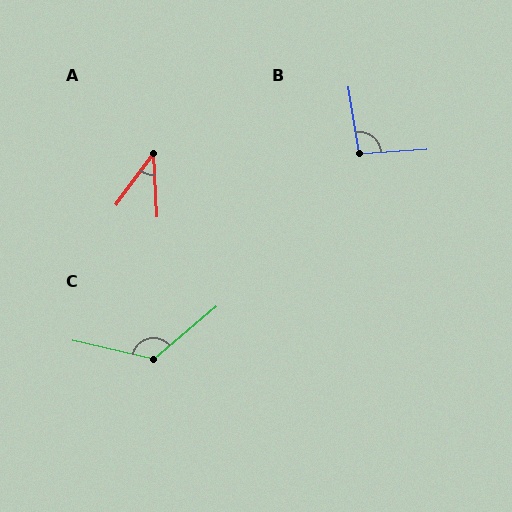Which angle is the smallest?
A, at approximately 40 degrees.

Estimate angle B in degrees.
Approximately 95 degrees.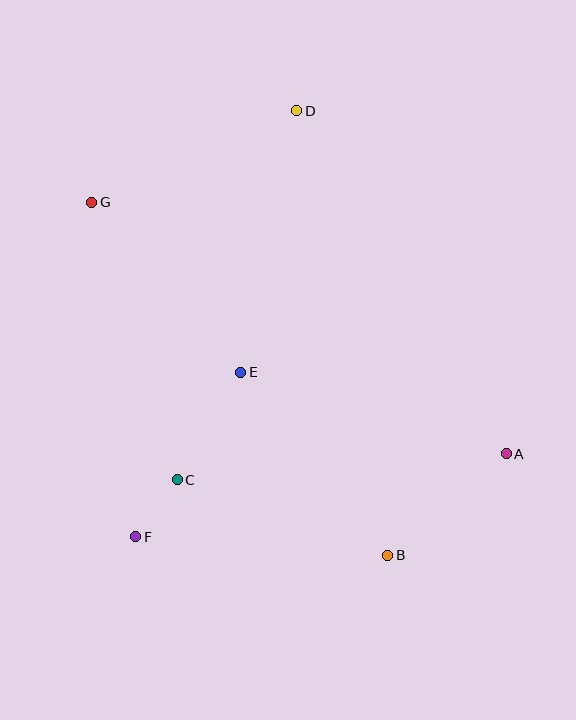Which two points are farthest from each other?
Points A and G are farthest from each other.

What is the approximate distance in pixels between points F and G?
The distance between F and G is approximately 337 pixels.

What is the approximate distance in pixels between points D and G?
The distance between D and G is approximately 225 pixels.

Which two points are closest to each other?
Points C and F are closest to each other.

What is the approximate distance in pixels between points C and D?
The distance between C and D is approximately 388 pixels.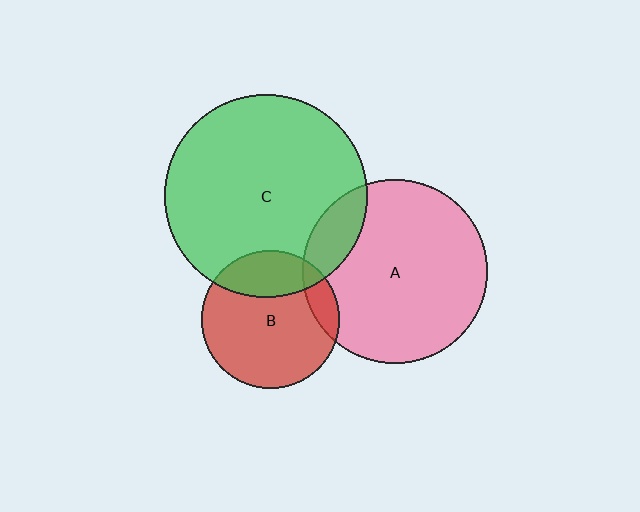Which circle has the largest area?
Circle C (green).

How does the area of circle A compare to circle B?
Approximately 1.8 times.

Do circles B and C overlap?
Yes.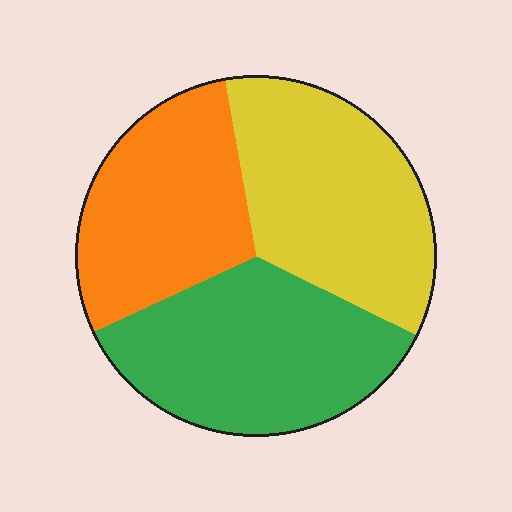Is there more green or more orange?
Green.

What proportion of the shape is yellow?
Yellow takes up about one third (1/3) of the shape.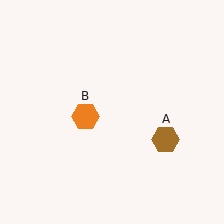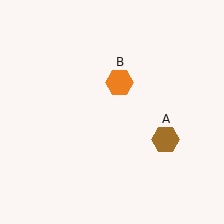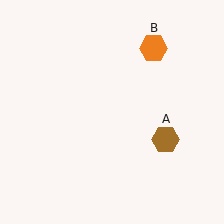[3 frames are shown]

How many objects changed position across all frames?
1 object changed position: orange hexagon (object B).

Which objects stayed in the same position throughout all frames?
Brown hexagon (object A) remained stationary.